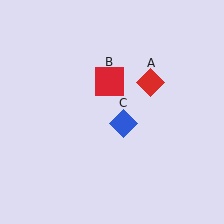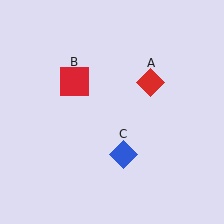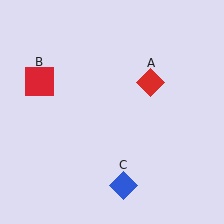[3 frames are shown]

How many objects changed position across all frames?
2 objects changed position: red square (object B), blue diamond (object C).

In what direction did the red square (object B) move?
The red square (object B) moved left.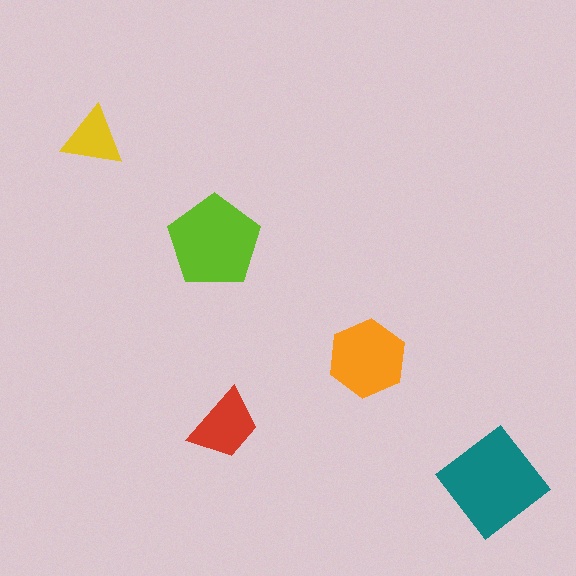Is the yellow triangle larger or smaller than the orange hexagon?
Smaller.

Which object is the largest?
The teal diamond.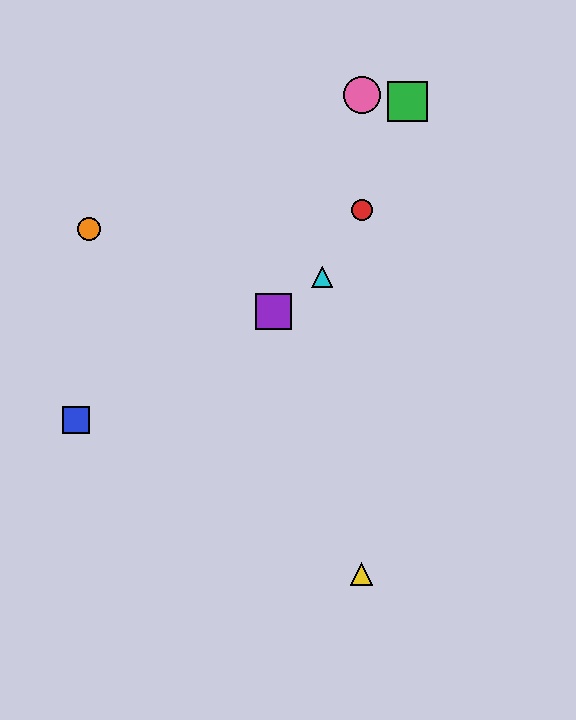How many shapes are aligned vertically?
3 shapes (the red circle, the yellow triangle, the pink circle) are aligned vertically.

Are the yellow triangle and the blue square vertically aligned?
No, the yellow triangle is at x≈362 and the blue square is at x≈76.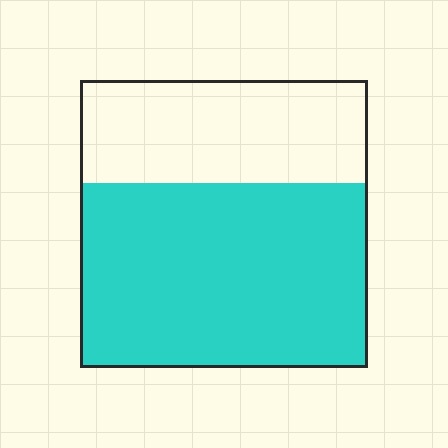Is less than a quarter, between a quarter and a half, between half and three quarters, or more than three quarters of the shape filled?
Between half and three quarters.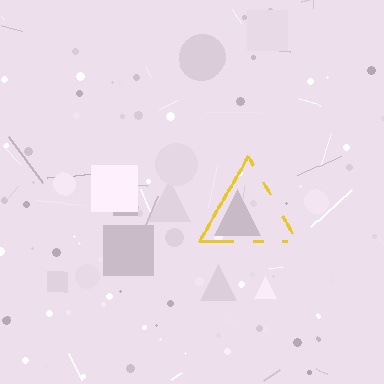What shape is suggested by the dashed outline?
The dashed outline suggests a triangle.